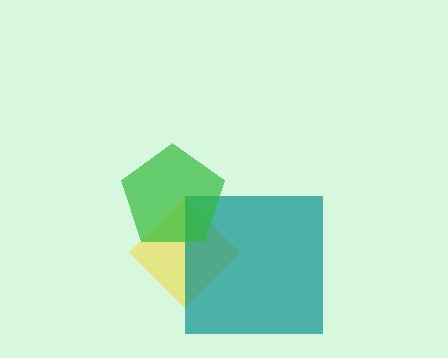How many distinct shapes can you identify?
There are 3 distinct shapes: a yellow diamond, a teal square, a green pentagon.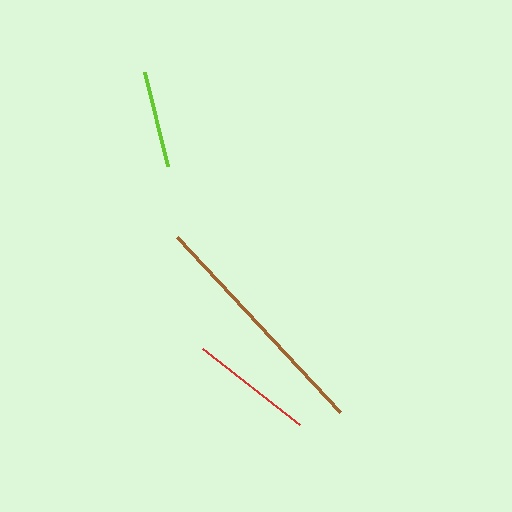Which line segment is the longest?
The brown line is the longest at approximately 240 pixels.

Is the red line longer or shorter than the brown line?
The brown line is longer than the red line.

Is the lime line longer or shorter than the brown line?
The brown line is longer than the lime line.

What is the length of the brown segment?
The brown segment is approximately 240 pixels long.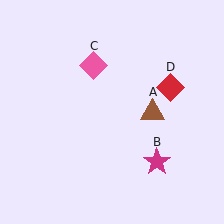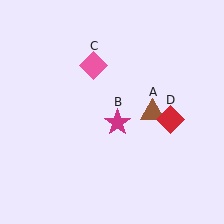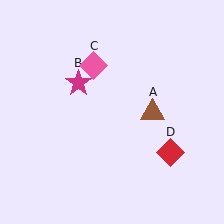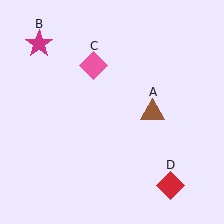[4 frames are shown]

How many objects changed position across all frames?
2 objects changed position: magenta star (object B), red diamond (object D).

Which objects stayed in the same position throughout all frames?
Brown triangle (object A) and pink diamond (object C) remained stationary.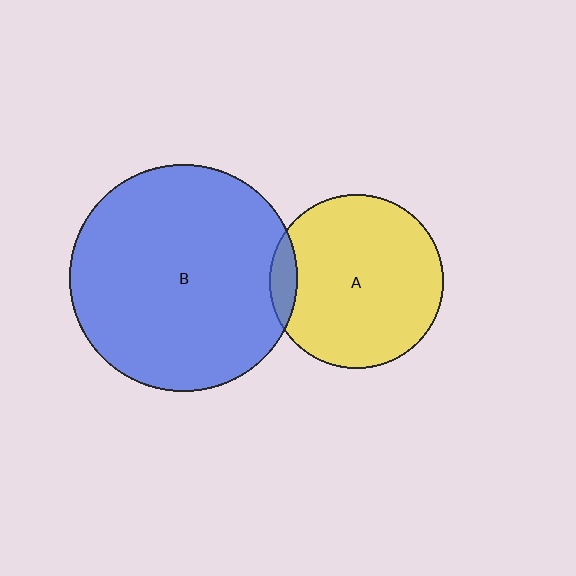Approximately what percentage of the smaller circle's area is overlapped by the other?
Approximately 10%.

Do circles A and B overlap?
Yes.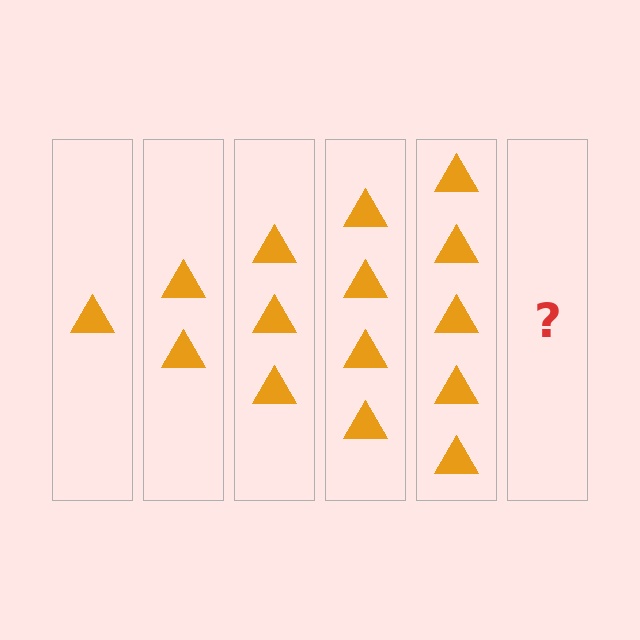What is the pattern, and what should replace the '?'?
The pattern is that each step adds one more triangle. The '?' should be 6 triangles.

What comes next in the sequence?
The next element should be 6 triangles.